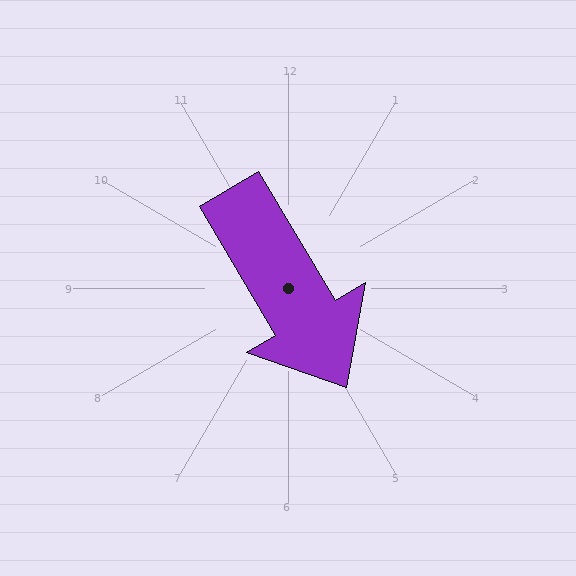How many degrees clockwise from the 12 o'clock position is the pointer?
Approximately 149 degrees.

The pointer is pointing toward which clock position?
Roughly 5 o'clock.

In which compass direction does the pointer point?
Southeast.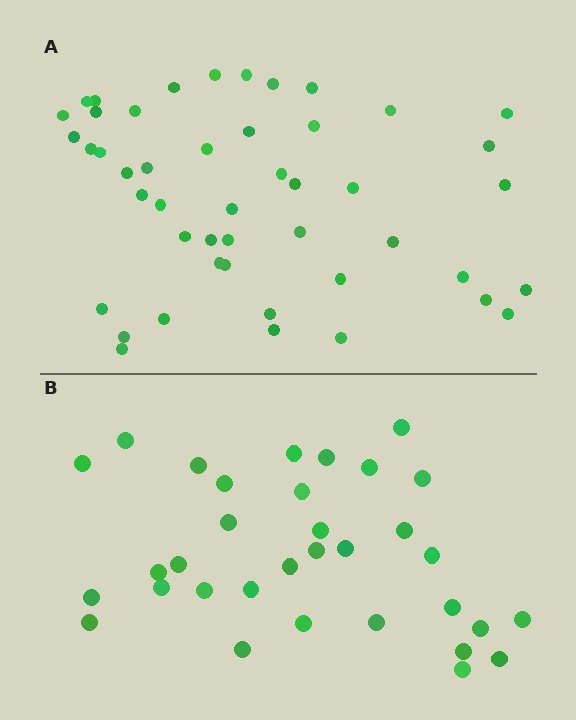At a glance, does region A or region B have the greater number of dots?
Region A (the top region) has more dots.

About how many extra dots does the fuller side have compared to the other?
Region A has approximately 15 more dots than region B.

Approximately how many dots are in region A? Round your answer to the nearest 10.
About 50 dots. (The exact count is 47, which rounds to 50.)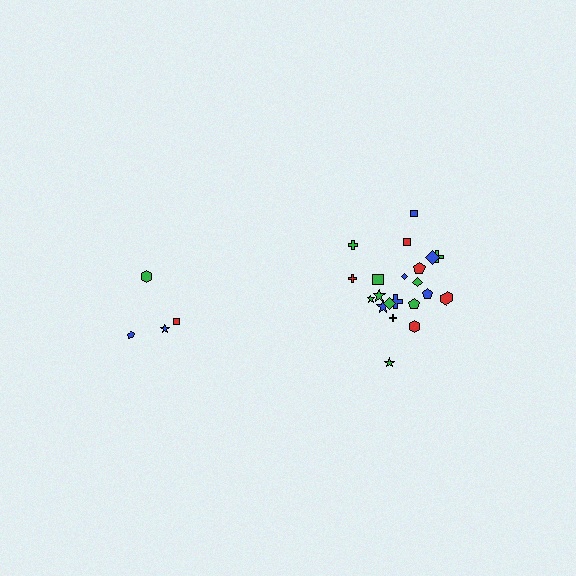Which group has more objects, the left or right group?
The right group.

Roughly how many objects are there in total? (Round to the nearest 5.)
Roughly 25 objects in total.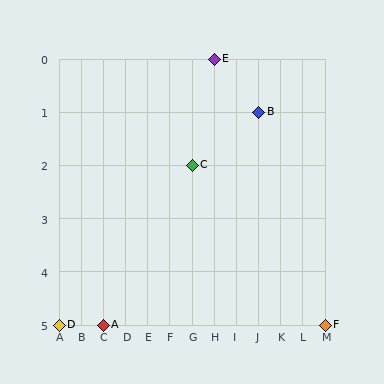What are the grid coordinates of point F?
Point F is at grid coordinates (M, 5).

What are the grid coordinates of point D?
Point D is at grid coordinates (A, 5).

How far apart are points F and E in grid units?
Points F and E are 5 columns and 5 rows apart (about 7.1 grid units diagonally).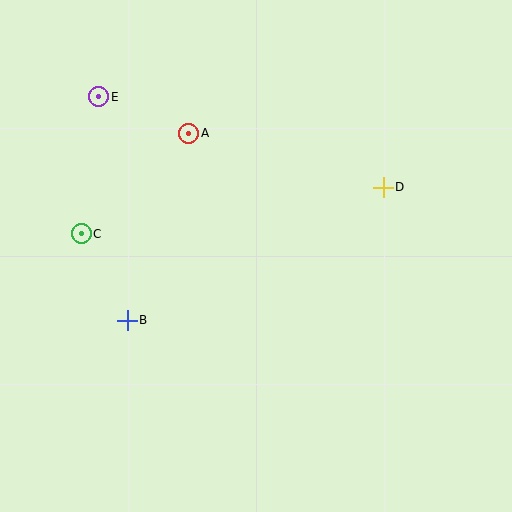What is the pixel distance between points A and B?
The distance between A and B is 197 pixels.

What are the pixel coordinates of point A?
Point A is at (189, 133).